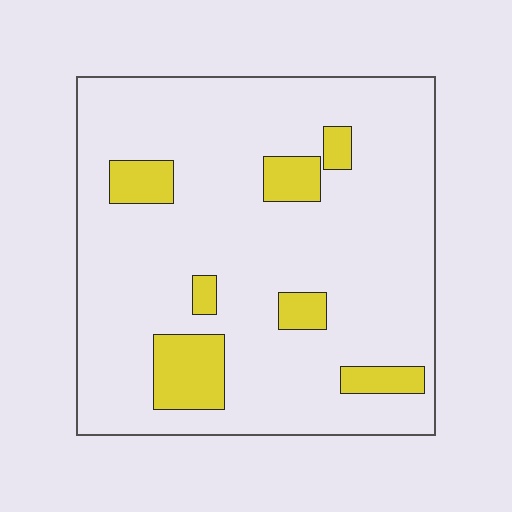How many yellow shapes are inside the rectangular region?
7.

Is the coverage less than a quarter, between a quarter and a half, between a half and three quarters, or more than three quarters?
Less than a quarter.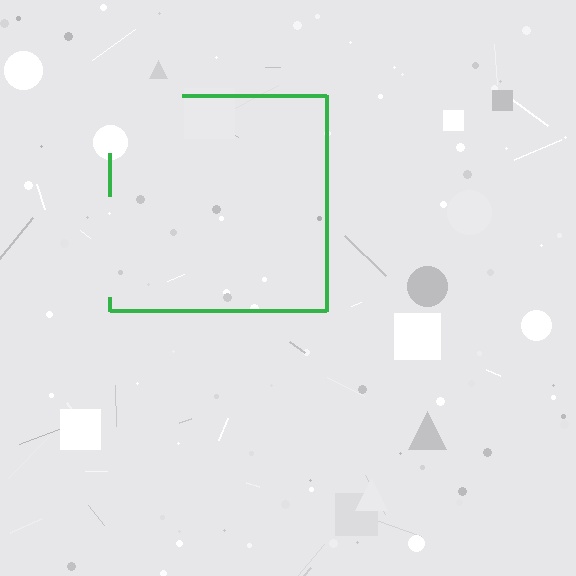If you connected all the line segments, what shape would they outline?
They would outline a square.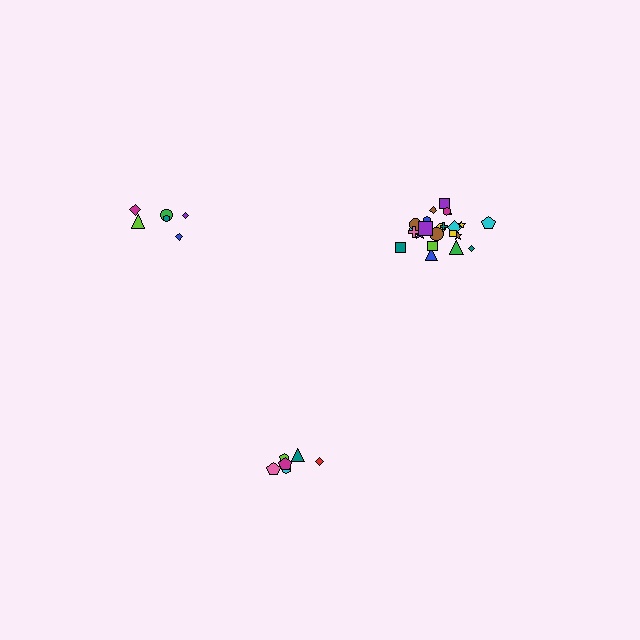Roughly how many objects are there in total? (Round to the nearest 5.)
Roughly 35 objects in total.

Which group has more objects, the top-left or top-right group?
The top-right group.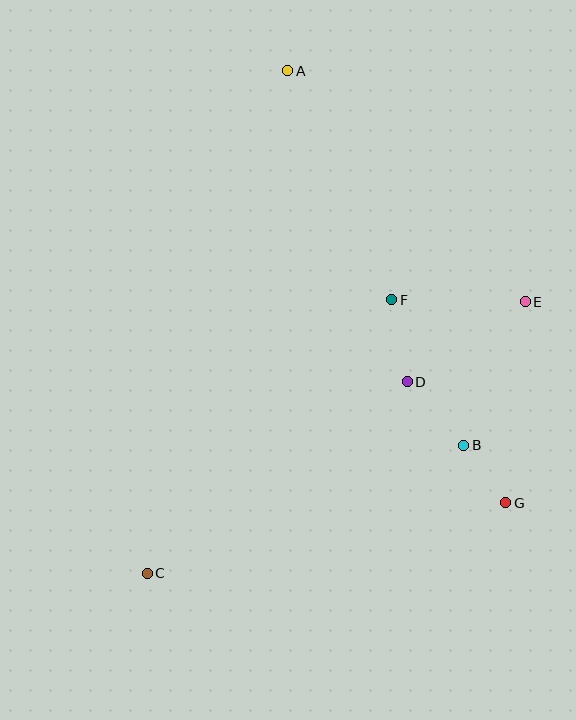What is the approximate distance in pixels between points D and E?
The distance between D and E is approximately 143 pixels.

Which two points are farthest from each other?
Points A and C are farthest from each other.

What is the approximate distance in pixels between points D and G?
The distance between D and G is approximately 156 pixels.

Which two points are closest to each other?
Points B and G are closest to each other.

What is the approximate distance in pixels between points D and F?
The distance between D and F is approximately 84 pixels.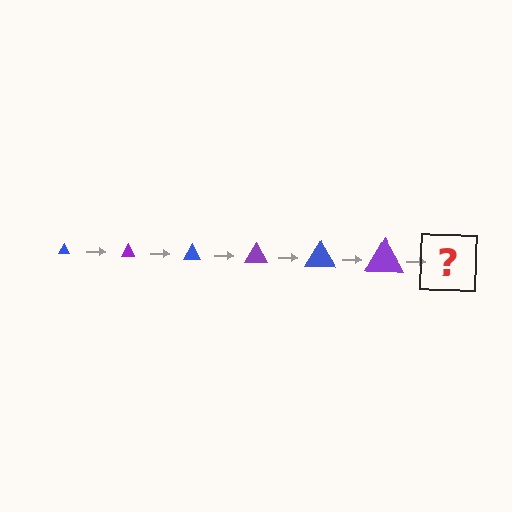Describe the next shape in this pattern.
It should be a blue triangle, larger than the previous one.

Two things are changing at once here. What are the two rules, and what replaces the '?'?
The two rules are that the triangle grows larger each step and the color cycles through blue and purple. The '?' should be a blue triangle, larger than the previous one.